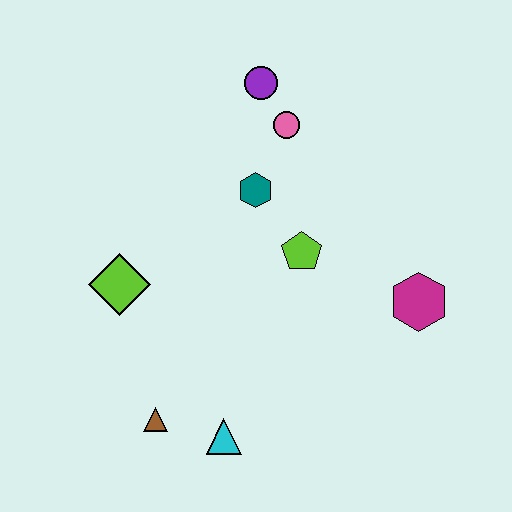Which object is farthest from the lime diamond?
The magenta hexagon is farthest from the lime diamond.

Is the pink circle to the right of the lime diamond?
Yes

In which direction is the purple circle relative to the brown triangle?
The purple circle is above the brown triangle.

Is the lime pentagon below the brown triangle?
No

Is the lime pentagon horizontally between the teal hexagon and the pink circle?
No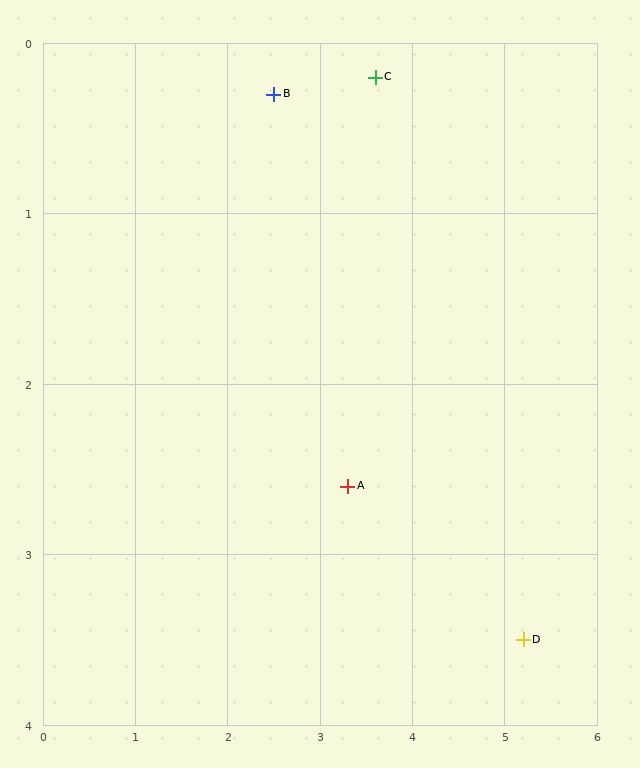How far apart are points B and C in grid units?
Points B and C are about 1.1 grid units apart.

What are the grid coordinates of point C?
Point C is at approximately (3.6, 0.2).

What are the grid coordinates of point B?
Point B is at approximately (2.5, 0.3).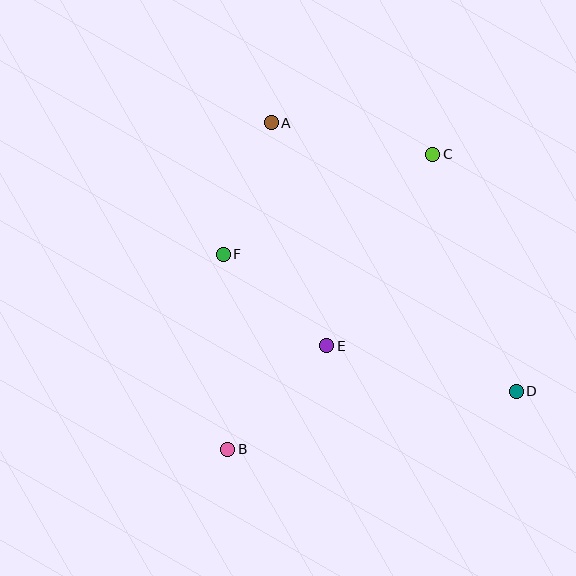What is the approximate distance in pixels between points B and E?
The distance between B and E is approximately 143 pixels.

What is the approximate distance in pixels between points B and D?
The distance between B and D is approximately 294 pixels.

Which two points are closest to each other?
Points E and F are closest to each other.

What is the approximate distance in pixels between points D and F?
The distance between D and F is approximately 323 pixels.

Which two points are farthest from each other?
Points A and D are farthest from each other.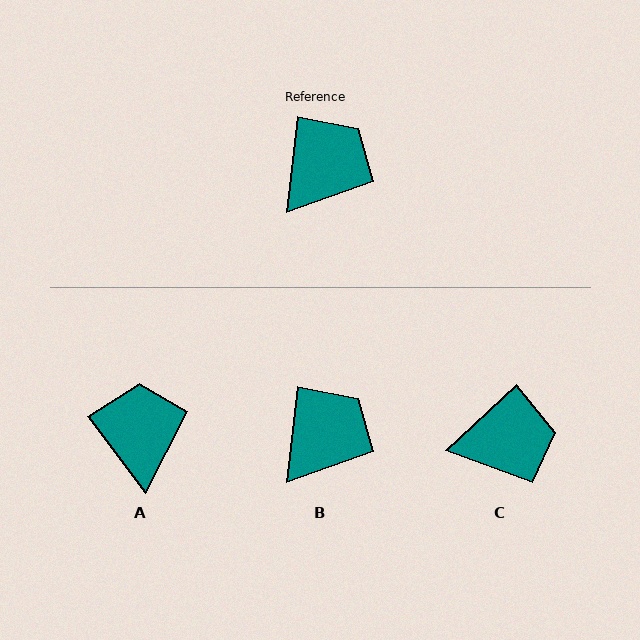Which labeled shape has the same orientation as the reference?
B.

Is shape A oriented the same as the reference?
No, it is off by about 43 degrees.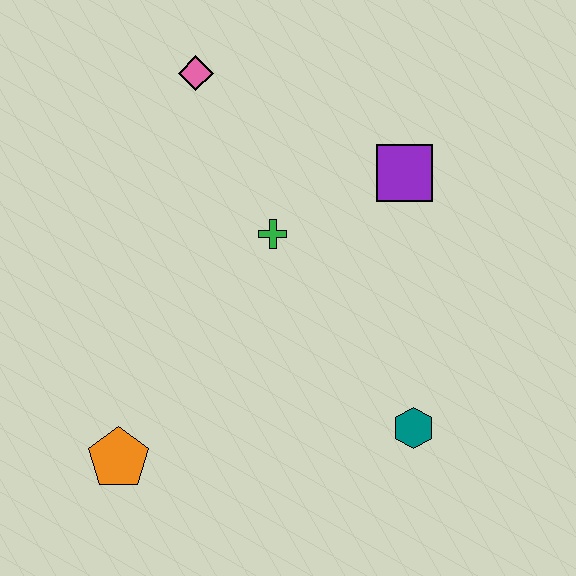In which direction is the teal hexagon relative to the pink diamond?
The teal hexagon is below the pink diamond.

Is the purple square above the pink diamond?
No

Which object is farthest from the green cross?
The orange pentagon is farthest from the green cross.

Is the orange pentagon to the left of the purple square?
Yes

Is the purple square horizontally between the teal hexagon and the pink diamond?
Yes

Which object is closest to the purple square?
The green cross is closest to the purple square.